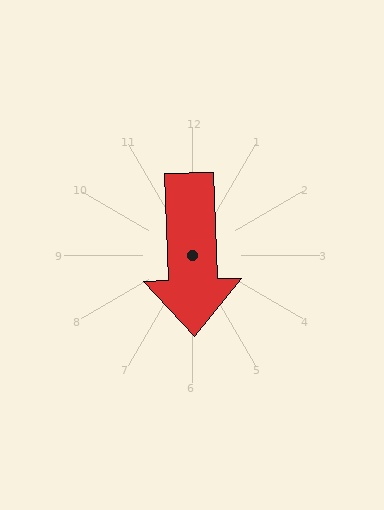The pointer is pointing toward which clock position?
Roughly 6 o'clock.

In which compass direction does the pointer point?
South.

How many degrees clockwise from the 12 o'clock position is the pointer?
Approximately 178 degrees.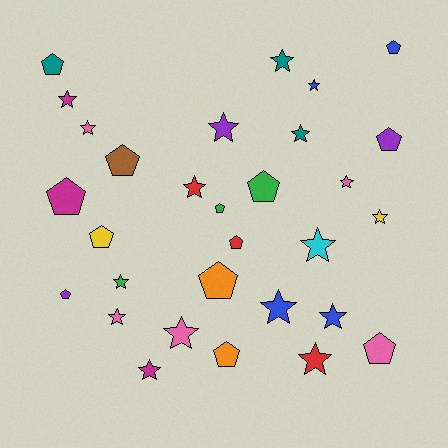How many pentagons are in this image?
There are 13 pentagons.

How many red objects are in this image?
There are 3 red objects.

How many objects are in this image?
There are 30 objects.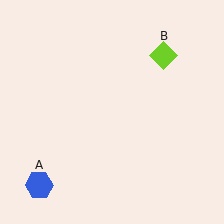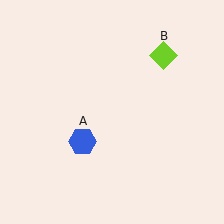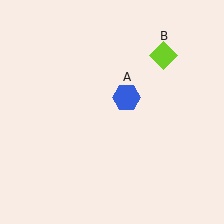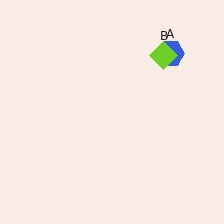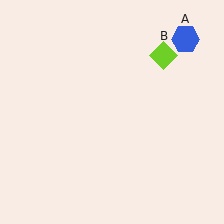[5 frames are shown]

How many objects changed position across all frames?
1 object changed position: blue hexagon (object A).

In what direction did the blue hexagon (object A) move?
The blue hexagon (object A) moved up and to the right.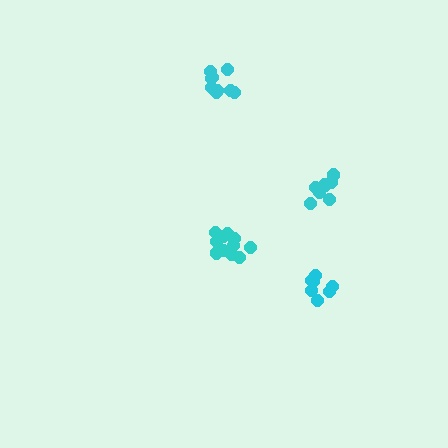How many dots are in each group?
Group 1: 7 dots, Group 2: 11 dots, Group 3: 9 dots, Group 4: 8 dots (35 total).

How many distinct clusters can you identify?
There are 4 distinct clusters.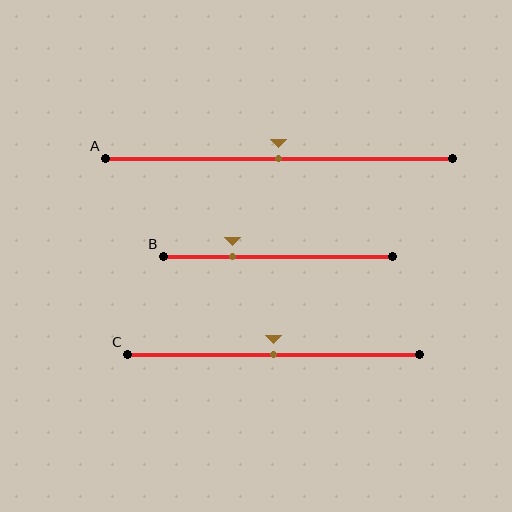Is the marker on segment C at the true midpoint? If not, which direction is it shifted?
Yes, the marker on segment C is at the true midpoint.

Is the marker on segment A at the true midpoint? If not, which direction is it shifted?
Yes, the marker on segment A is at the true midpoint.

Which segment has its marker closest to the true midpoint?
Segment A has its marker closest to the true midpoint.